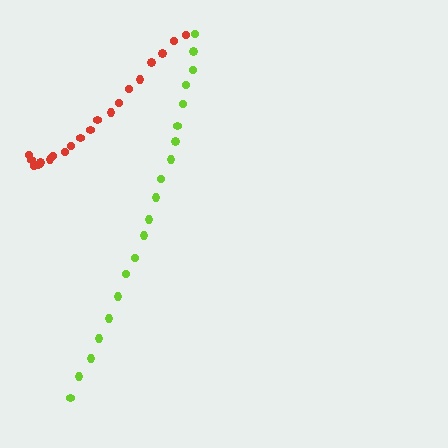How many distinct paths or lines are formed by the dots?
There are 2 distinct paths.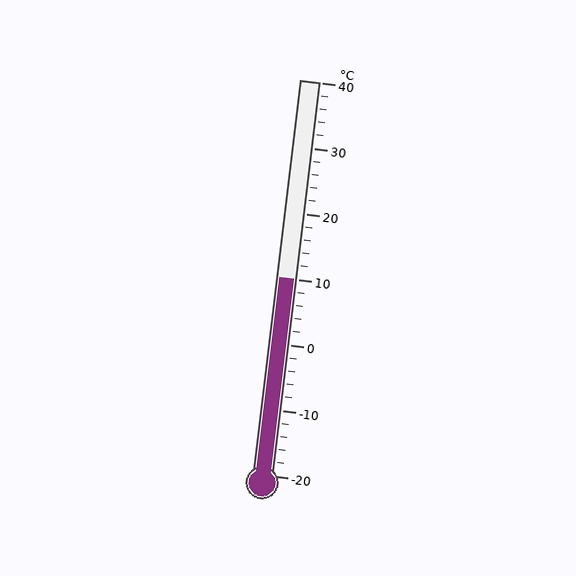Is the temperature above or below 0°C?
The temperature is above 0°C.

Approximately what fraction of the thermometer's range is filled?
The thermometer is filled to approximately 50% of its range.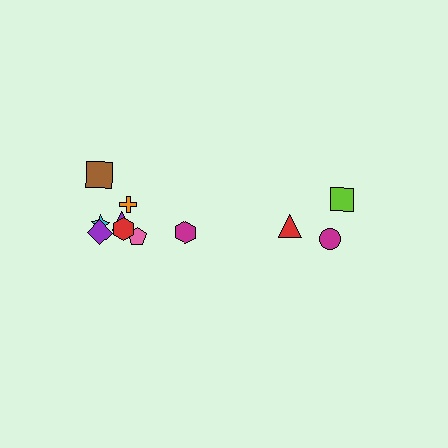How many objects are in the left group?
There are 8 objects.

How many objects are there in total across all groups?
There are 11 objects.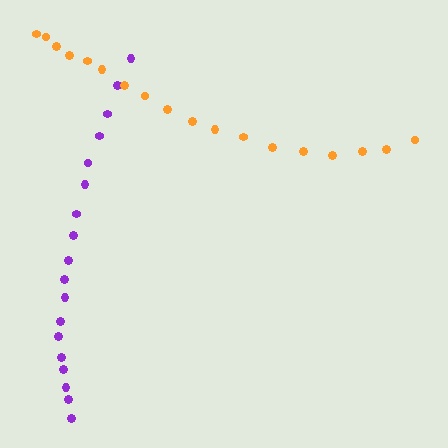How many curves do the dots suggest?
There are 2 distinct paths.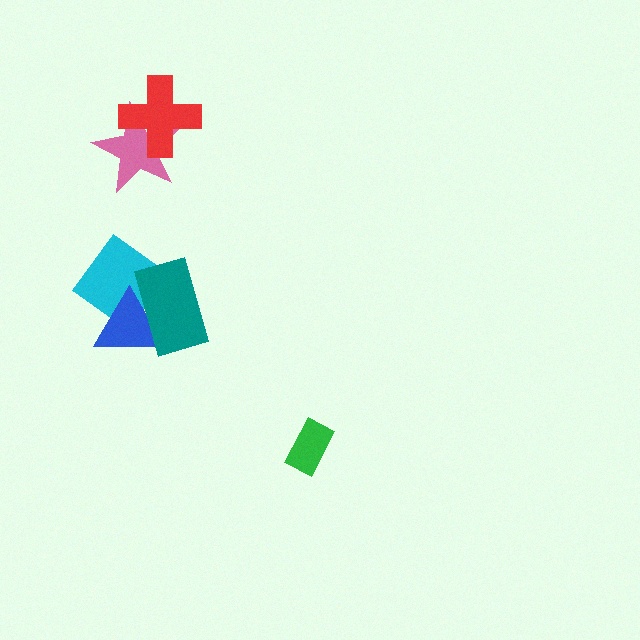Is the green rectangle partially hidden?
No, no other shape covers it.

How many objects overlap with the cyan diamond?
2 objects overlap with the cyan diamond.